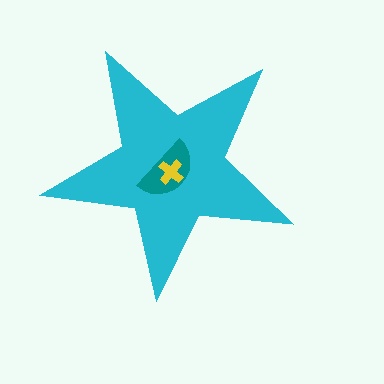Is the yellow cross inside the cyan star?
Yes.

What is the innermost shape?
The yellow cross.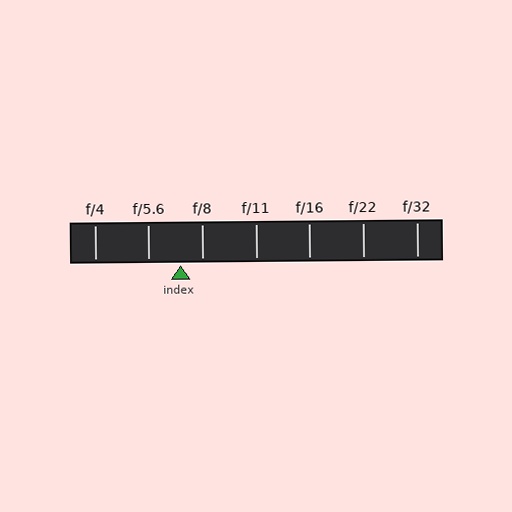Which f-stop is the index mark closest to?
The index mark is closest to f/8.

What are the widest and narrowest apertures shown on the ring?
The widest aperture shown is f/4 and the narrowest is f/32.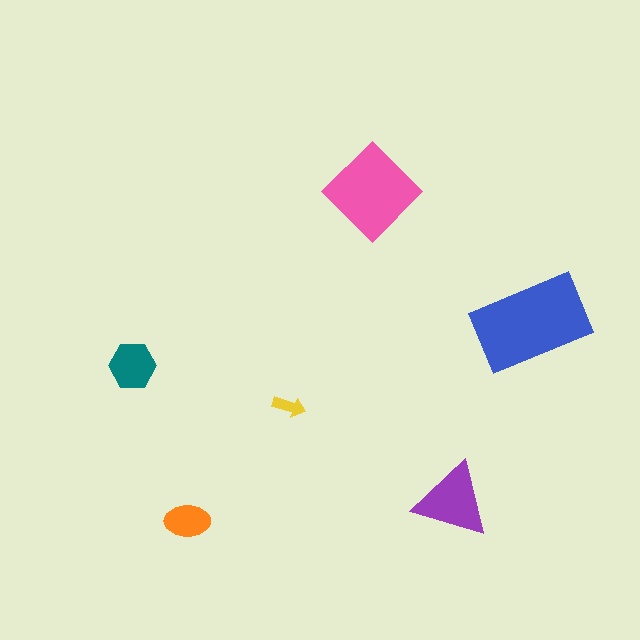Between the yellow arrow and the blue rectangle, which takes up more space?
The blue rectangle.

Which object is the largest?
The blue rectangle.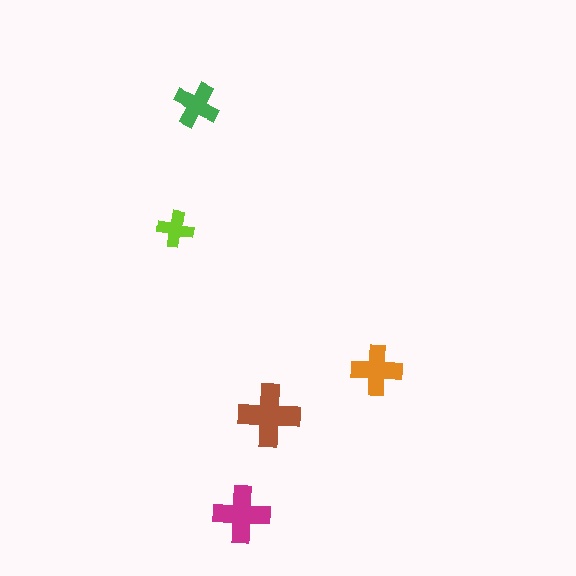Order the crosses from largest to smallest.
the brown one, the magenta one, the orange one, the green one, the lime one.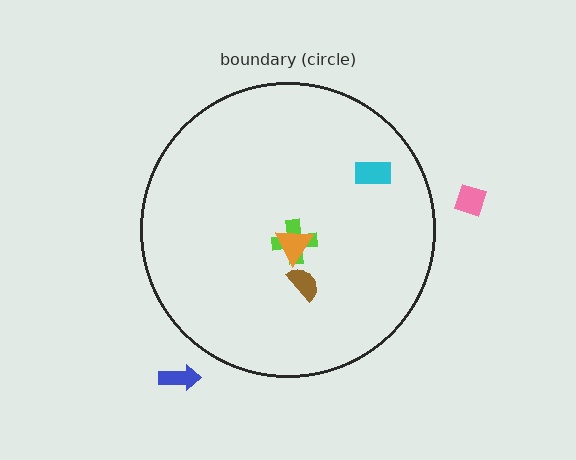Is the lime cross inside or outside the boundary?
Inside.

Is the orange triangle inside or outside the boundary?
Inside.